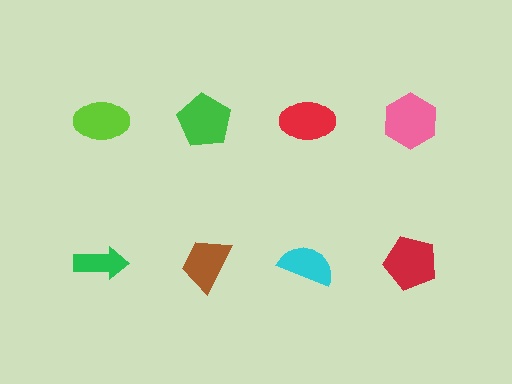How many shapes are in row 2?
4 shapes.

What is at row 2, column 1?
A green arrow.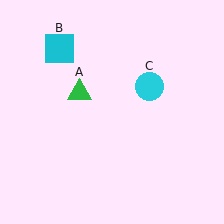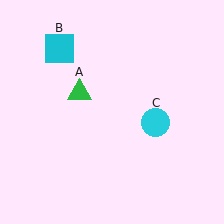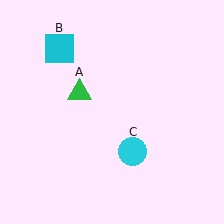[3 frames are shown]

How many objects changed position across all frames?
1 object changed position: cyan circle (object C).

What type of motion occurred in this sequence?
The cyan circle (object C) rotated clockwise around the center of the scene.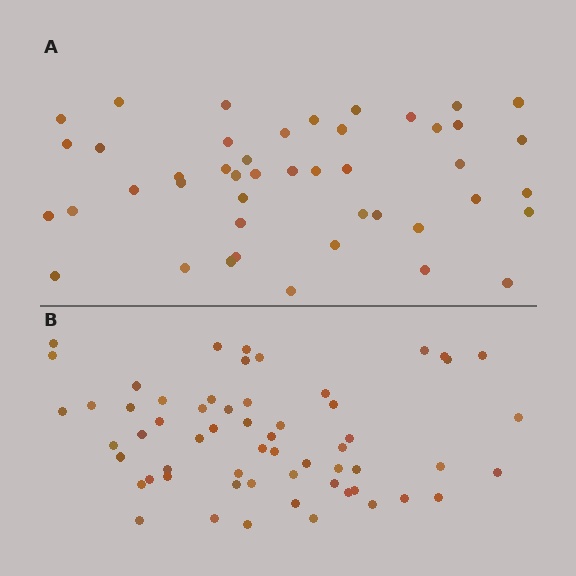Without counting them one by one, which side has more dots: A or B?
Region B (the bottom region) has more dots.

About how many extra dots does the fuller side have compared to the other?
Region B has approximately 15 more dots than region A.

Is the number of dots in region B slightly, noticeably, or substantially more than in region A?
Region B has noticeably more, but not dramatically so. The ratio is roughly 1.3 to 1.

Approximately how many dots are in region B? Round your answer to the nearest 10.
About 60 dots. (The exact count is 59, which rounds to 60.)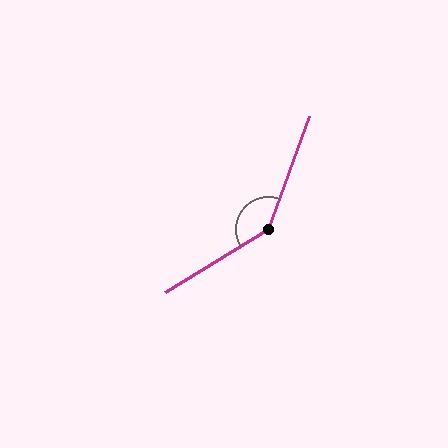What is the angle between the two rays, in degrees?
Approximately 142 degrees.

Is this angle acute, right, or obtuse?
It is obtuse.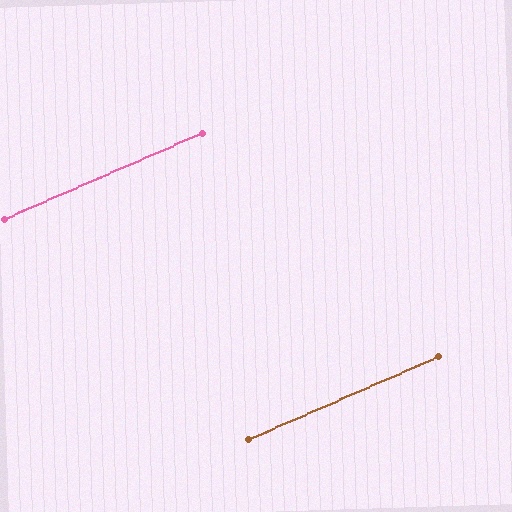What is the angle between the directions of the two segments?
Approximately 0 degrees.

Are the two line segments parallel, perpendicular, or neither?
Parallel — their directions differ by only 0.0°.